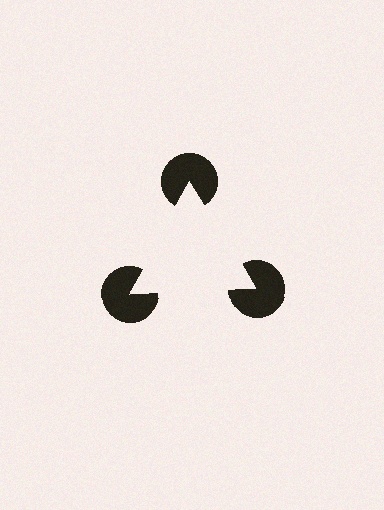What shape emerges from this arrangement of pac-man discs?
An illusory triangle — its edges are inferred from the aligned wedge cuts in the pac-man discs, not physically drawn.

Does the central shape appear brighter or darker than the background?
It typically appears slightly brighter than the background, even though no actual brightness change is drawn.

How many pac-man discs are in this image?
There are 3 — one at each vertex of the illusory triangle.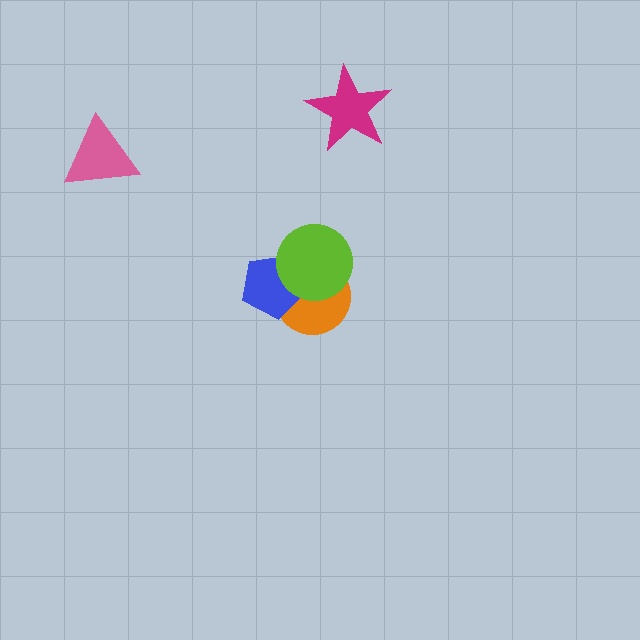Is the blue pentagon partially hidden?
Yes, it is partially covered by another shape.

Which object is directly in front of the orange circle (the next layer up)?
The blue pentagon is directly in front of the orange circle.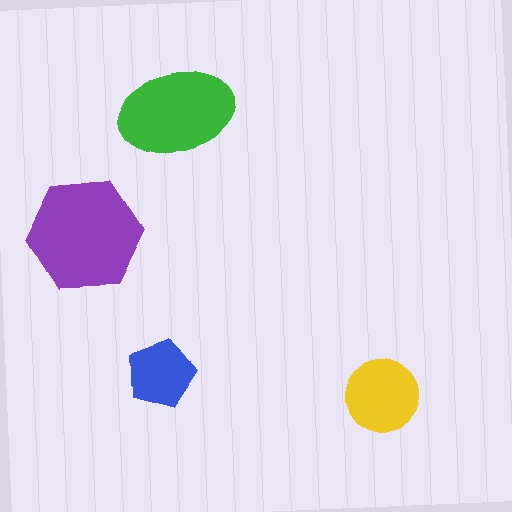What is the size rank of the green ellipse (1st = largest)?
2nd.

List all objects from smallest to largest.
The blue pentagon, the yellow circle, the green ellipse, the purple hexagon.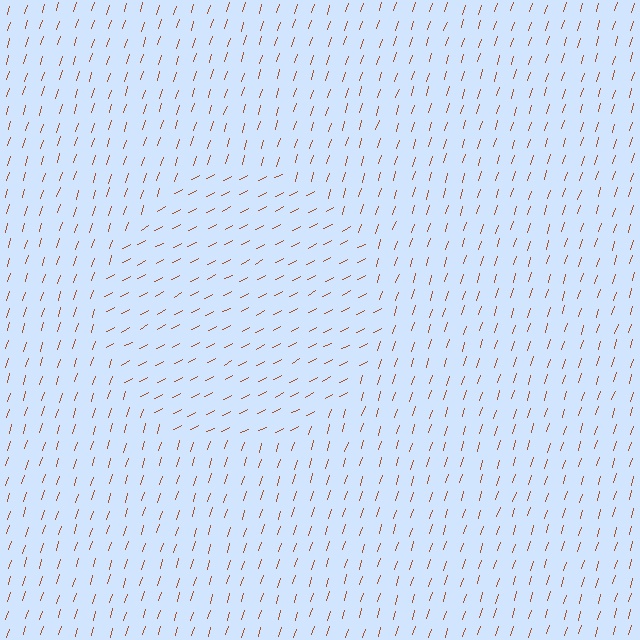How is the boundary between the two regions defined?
The boundary is defined purely by a change in line orientation (approximately 45 degrees difference). All lines are the same color and thickness.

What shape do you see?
I see a circle.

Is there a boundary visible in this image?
Yes, there is a texture boundary formed by a change in line orientation.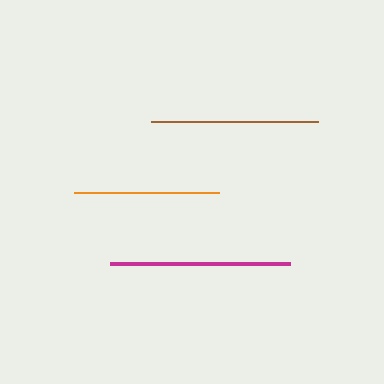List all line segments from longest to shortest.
From longest to shortest: magenta, brown, orange.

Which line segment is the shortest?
The orange line is the shortest at approximately 145 pixels.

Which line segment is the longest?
The magenta line is the longest at approximately 180 pixels.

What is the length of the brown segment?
The brown segment is approximately 167 pixels long.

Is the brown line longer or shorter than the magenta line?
The magenta line is longer than the brown line.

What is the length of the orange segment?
The orange segment is approximately 145 pixels long.